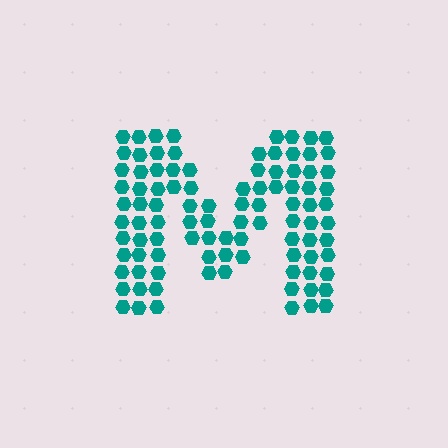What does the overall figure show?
The overall figure shows the letter M.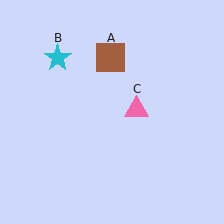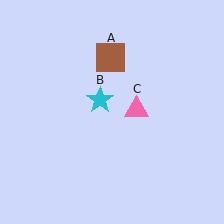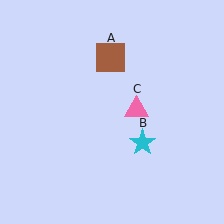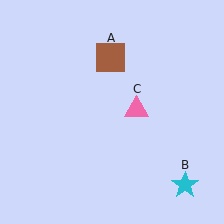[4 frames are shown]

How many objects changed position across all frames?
1 object changed position: cyan star (object B).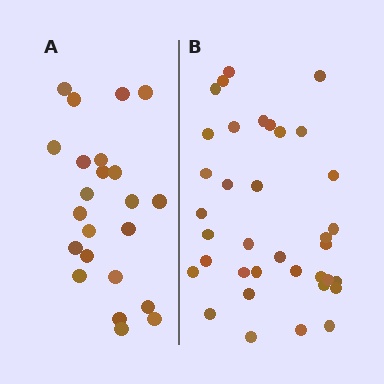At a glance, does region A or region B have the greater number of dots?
Region B (the right region) has more dots.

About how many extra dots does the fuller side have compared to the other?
Region B has approximately 15 more dots than region A.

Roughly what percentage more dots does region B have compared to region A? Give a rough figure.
About 55% more.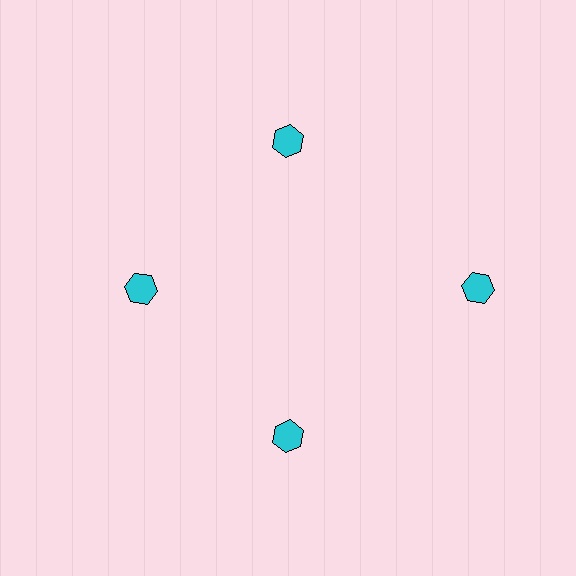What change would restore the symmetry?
The symmetry would be restored by moving it inward, back onto the ring so that all 4 hexagons sit at equal angles and equal distance from the center.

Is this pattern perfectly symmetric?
No. The 4 cyan hexagons are arranged in a ring, but one element near the 3 o'clock position is pushed outward from the center, breaking the 4-fold rotational symmetry.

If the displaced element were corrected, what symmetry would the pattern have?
It would have 4-fold rotational symmetry — the pattern would map onto itself every 90 degrees.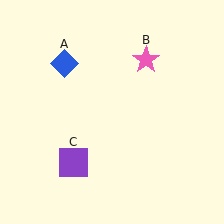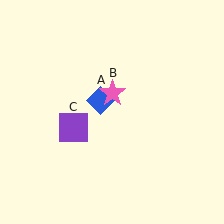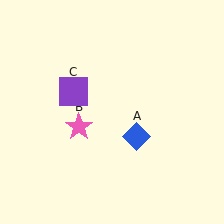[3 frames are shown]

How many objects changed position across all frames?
3 objects changed position: blue diamond (object A), pink star (object B), purple square (object C).